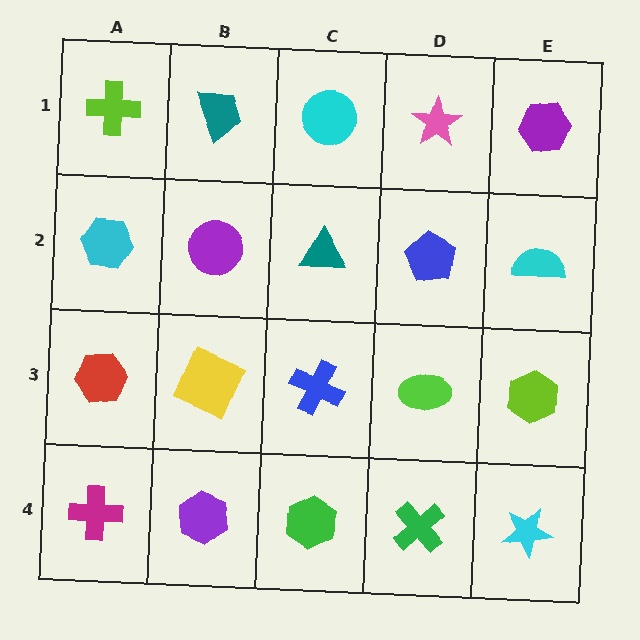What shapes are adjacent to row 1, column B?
A purple circle (row 2, column B), a lime cross (row 1, column A), a cyan circle (row 1, column C).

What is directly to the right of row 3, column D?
A lime hexagon.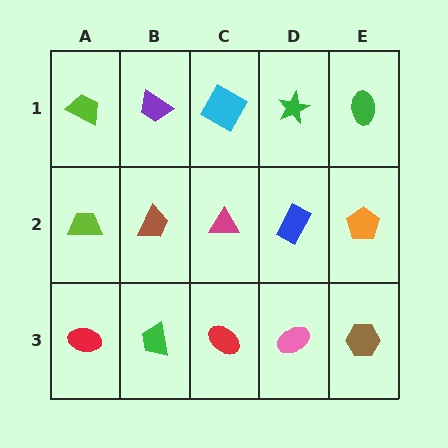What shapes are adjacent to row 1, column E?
An orange pentagon (row 2, column E), a green star (row 1, column D).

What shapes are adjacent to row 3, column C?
A magenta triangle (row 2, column C), a green trapezoid (row 3, column B), a pink ellipse (row 3, column D).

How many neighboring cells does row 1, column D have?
3.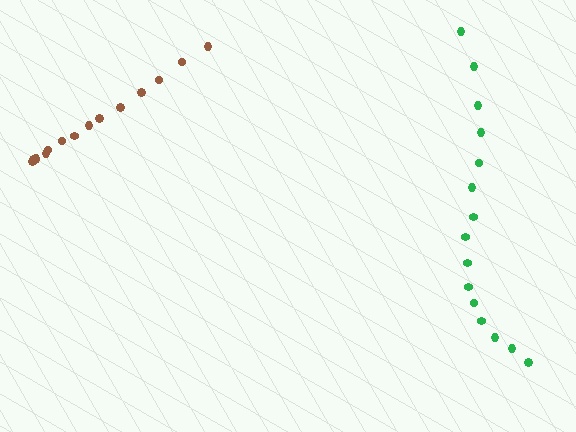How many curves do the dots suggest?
There are 2 distinct paths.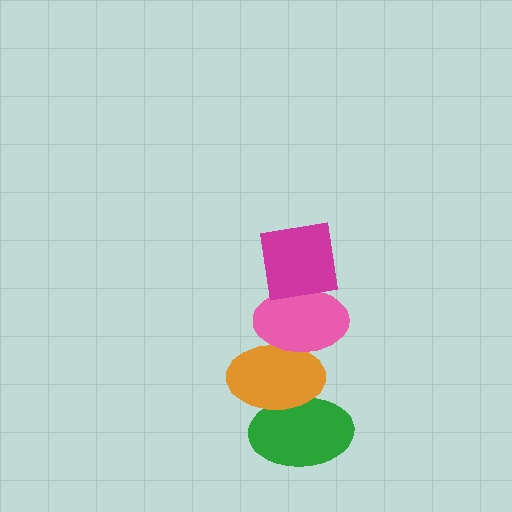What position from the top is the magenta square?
The magenta square is 1st from the top.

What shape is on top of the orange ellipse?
The pink ellipse is on top of the orange ellipse.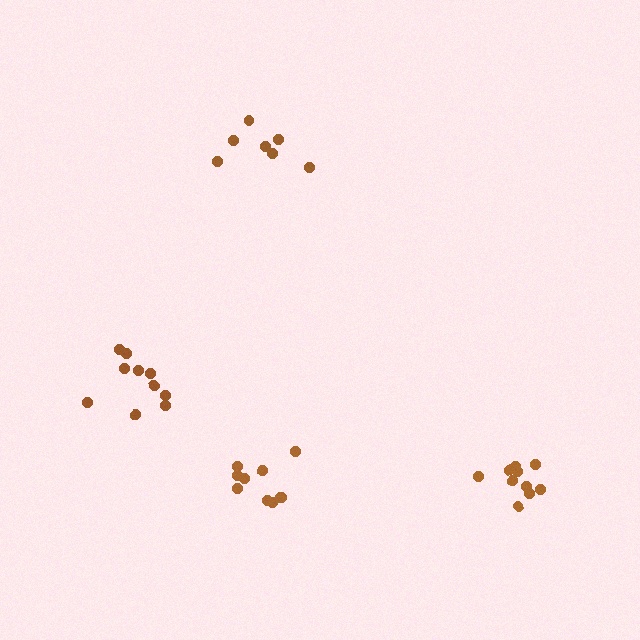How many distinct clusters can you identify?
There are 4 distinct clusters.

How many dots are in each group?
Group 1: 10 dots, Group 2: 7 dots, Group 3: 10 dots, Group 4: 10 dots (37 total).